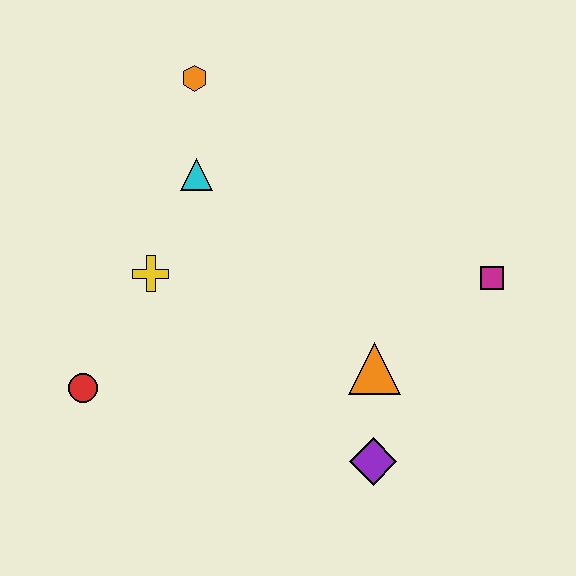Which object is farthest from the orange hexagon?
The purple diamond is farthest from the orange hexagon.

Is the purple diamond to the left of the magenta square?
Yes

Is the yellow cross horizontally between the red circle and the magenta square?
Yes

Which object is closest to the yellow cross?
The cyan triangle is closest to the yellow cross.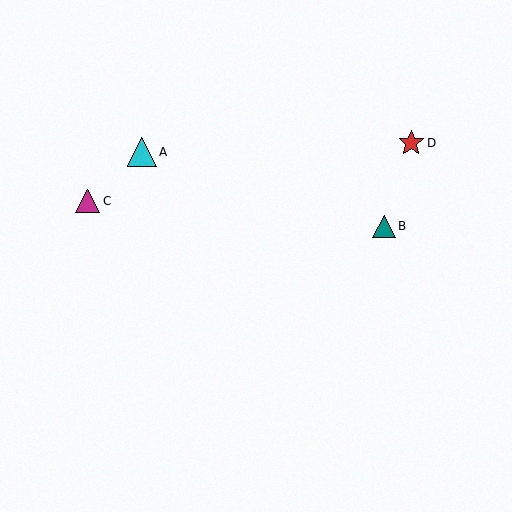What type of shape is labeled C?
Shape C is a magenta triangle.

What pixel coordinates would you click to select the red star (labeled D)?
Click at (411, 143) to select the red star D.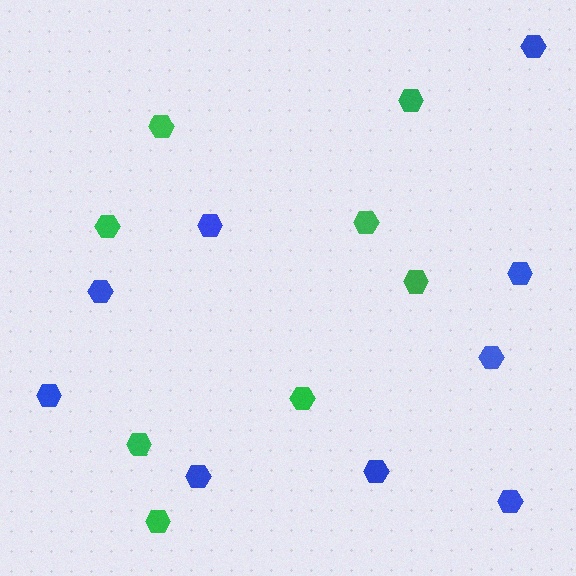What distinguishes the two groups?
There are 2 groups: one group of green hexagons (8) and one group of blue hexagons (9).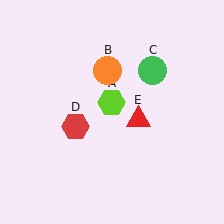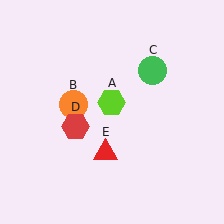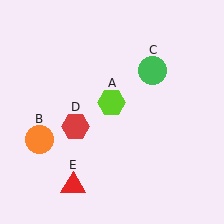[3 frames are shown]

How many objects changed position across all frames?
2 objects changed position: orange circle (object B), red triangle (object E).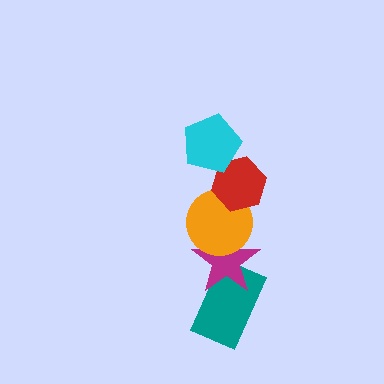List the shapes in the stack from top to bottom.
From top to bottom: the cyan pentagon, the red hexagon, the orange circle, the magenta star, the teal rectangle.